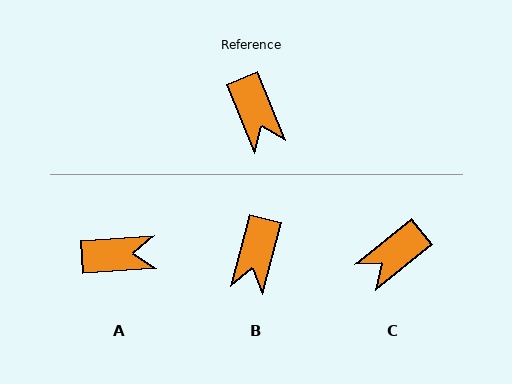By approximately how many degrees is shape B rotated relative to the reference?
Approximately 38 degrees clockwise.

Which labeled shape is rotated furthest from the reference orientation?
C, about 74 degrees away.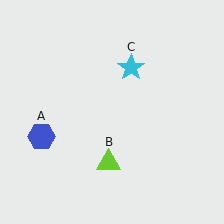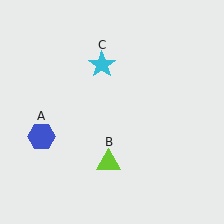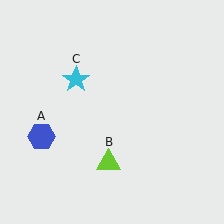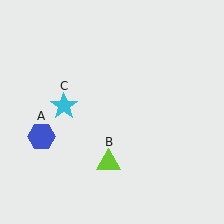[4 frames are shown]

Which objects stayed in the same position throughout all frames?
Blue hexagon (object A) and lime triangle (object B) remained stationary.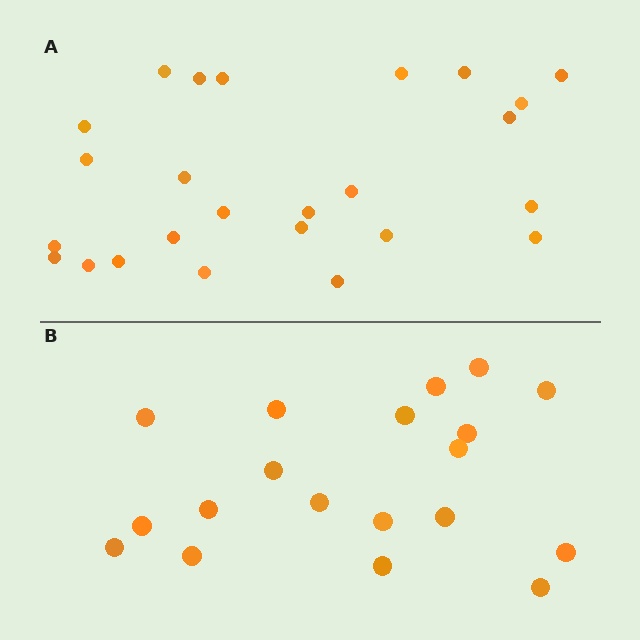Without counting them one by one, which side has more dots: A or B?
Region A (the top region) has more dots.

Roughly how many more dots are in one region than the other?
Region A has about 6 more dots than region B.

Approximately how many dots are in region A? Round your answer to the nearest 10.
About 20 dots. (The exact count is 25, which rounds to 20.)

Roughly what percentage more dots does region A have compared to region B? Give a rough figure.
About 30% more.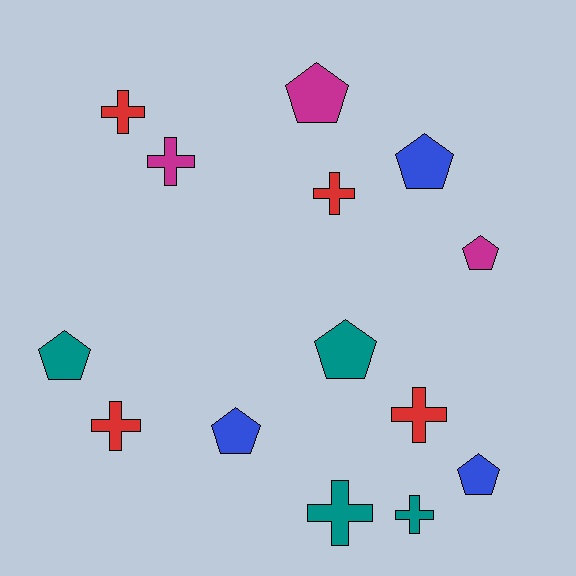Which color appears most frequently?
Red, with 4 objects.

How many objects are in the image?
There are 14 objects.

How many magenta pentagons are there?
There are 2 magenta pentagons.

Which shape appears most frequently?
Pentagon, with 7 objects.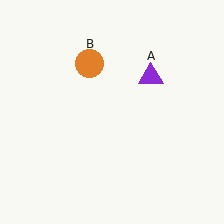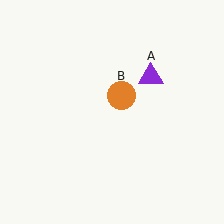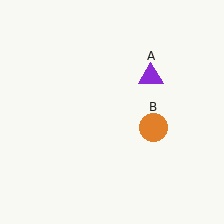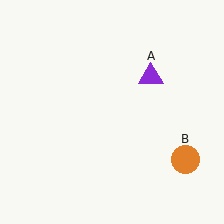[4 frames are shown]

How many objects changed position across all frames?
1 object changed position: orange circle (object B).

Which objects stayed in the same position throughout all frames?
Purple triangle (object A) remained stationary.